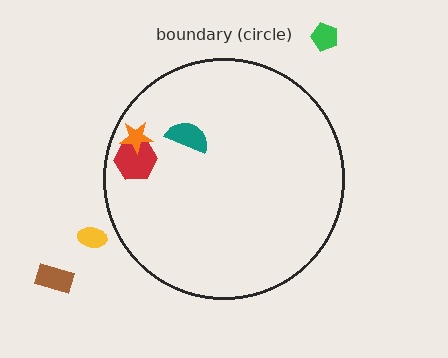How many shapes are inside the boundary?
3 inside, 3 outside.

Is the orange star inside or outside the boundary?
Inside.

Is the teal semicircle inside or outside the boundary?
Inside.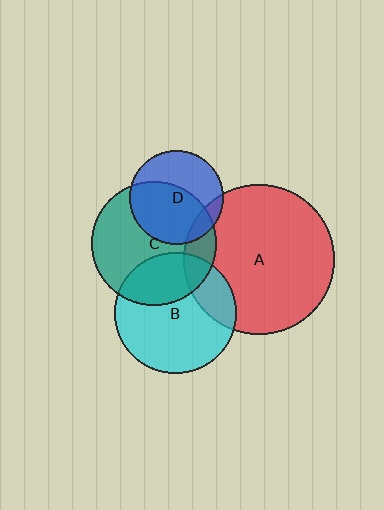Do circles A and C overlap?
Yes.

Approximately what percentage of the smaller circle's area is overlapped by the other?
Approximately 15%.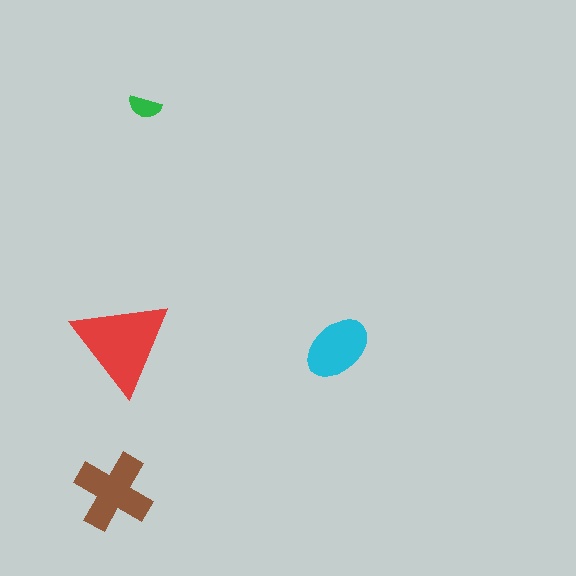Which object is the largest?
The red triangle.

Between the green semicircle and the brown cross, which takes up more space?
The brown cross.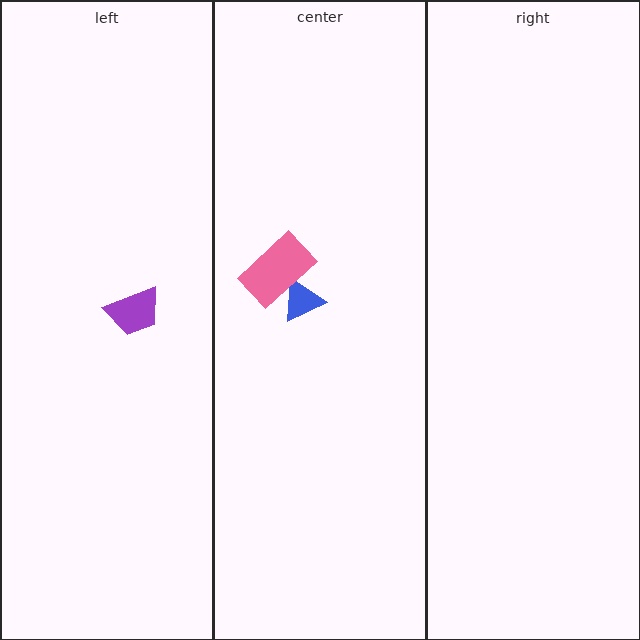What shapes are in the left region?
The purple trapezoid.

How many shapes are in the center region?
2.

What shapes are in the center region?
The blue triangle, the pink rectangle.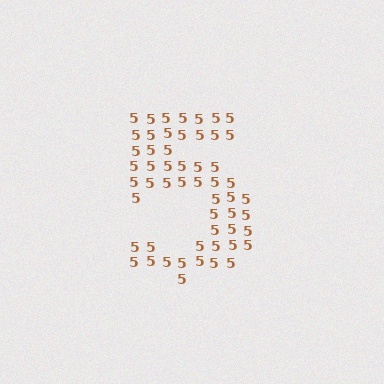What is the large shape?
The large shape is the digit 5.